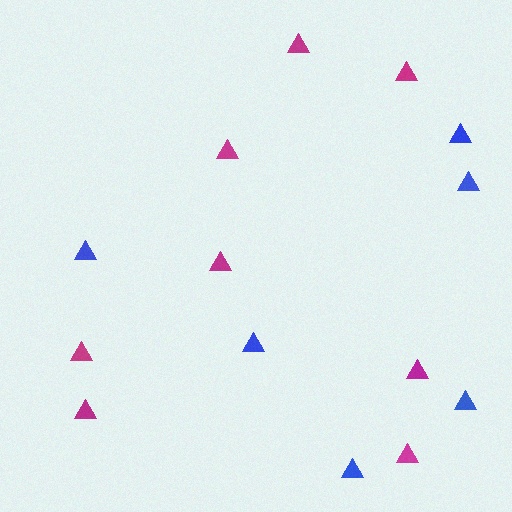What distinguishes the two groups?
There are 2 groups: one group of magenta triangles (8) and one group of blue triangles (6).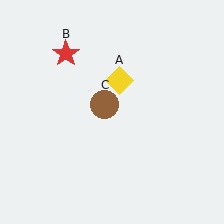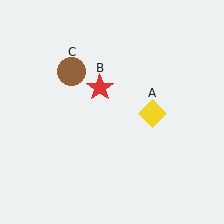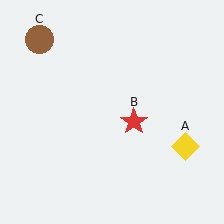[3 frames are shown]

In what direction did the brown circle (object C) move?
The brown circle (object C) moved up and to the left.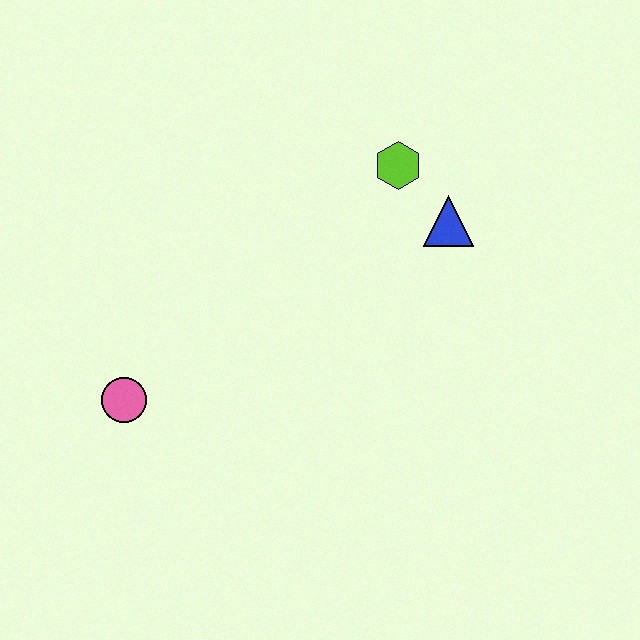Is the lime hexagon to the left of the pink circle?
No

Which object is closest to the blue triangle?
The lime hexagon is closest to the blue triangle.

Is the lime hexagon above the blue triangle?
Yes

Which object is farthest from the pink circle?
The blue triangle is farthest from the pink circle.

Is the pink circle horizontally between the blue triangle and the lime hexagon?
No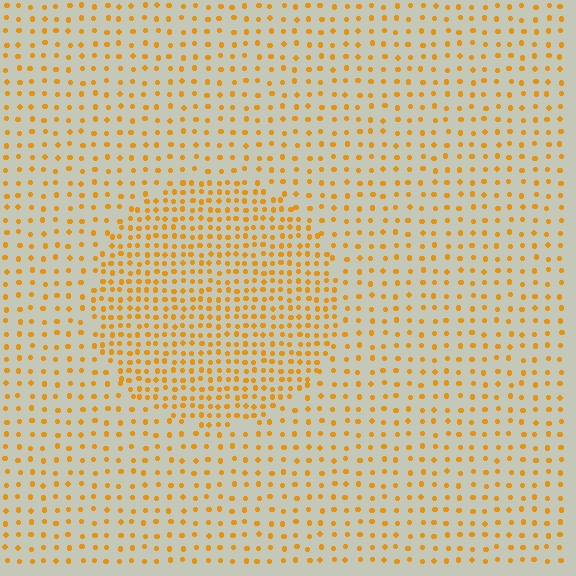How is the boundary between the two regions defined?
The boundary is defined by a change in element density (approximately 2.0x ratio). All elements are the same color, size, and shape.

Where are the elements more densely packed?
The elements are more densely packed inside the circle boundary.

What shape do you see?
I see a circle.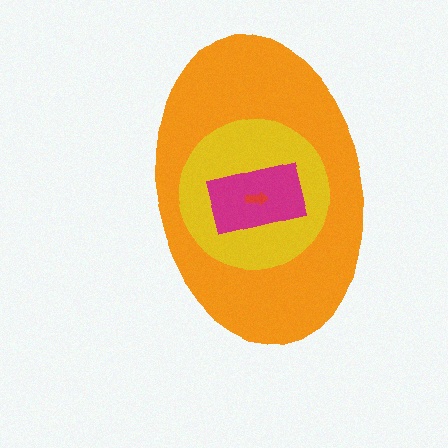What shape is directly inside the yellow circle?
The magenta rectangle.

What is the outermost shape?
The orange ellipse.